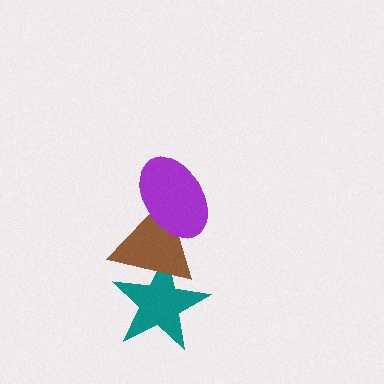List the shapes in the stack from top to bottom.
From top to bottom: the purple ellipse, the brown triangle, the teal star.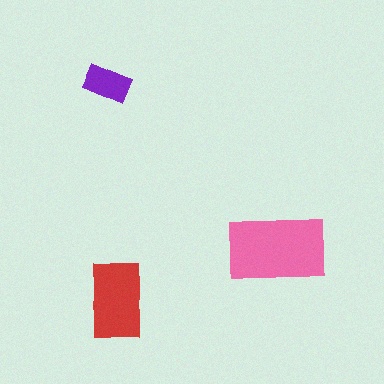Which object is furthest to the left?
The purple rectangle is leftmost.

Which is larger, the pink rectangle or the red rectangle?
The pink one.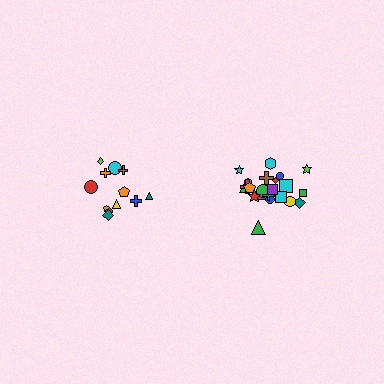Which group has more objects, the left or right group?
The right group.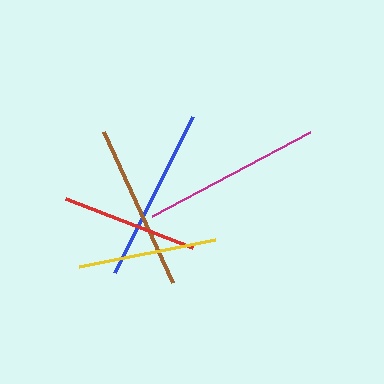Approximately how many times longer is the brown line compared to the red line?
The brown line is approximately 1.2 times the length of the red line.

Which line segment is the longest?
The magenta line is the longest at approximately 180 pixels.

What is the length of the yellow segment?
The yellow segment is approximately 139 pixels long.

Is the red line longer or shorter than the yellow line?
The yellow line is longer than the red line.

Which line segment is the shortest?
The red line is the shortest at approximately 136 pixels.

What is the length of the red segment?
The red segment is approximately 136 pixels long.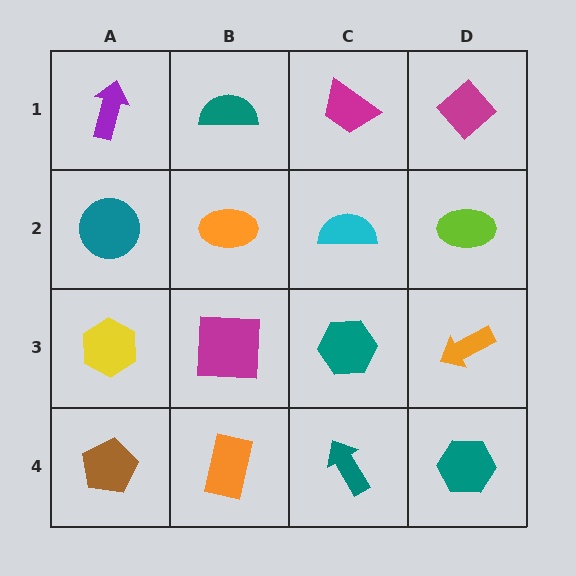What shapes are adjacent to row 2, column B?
A teal semicircle (row 1, column B), a magenta square (row 3, column B), a teal circle (row 2, column A), a cyan semicircle (row 2, column C).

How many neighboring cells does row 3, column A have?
3.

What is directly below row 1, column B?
An orange ellipse.